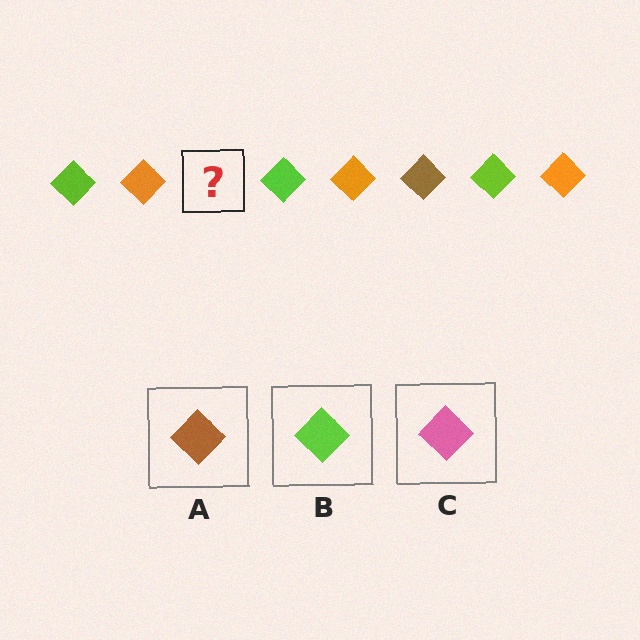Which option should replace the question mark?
Option A.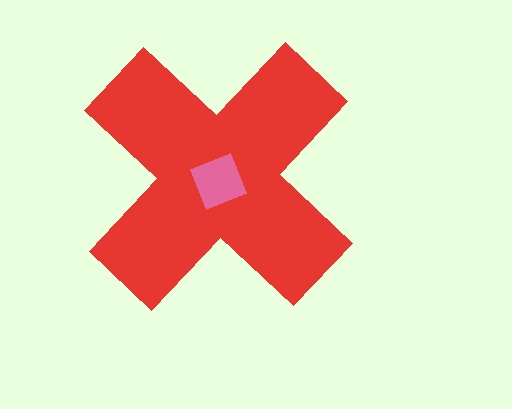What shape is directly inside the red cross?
The pink diamond.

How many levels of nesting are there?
2.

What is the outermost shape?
The red cross.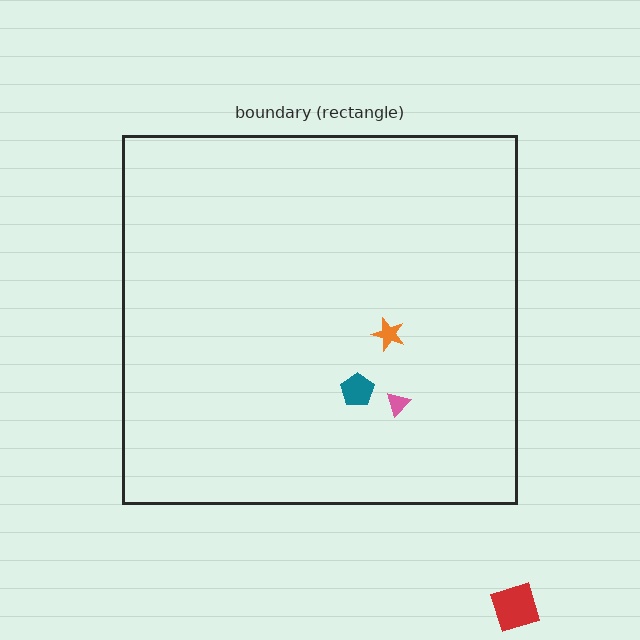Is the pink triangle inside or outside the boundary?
Inside.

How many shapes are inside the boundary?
3 inside, 1 outside.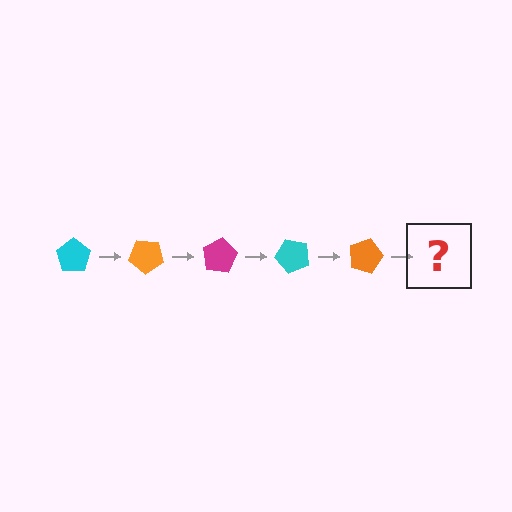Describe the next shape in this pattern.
It should be a magenta pentagon, rotated 200 degrees from the start.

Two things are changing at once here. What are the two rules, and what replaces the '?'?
The two rules are that it rotates 40 degrees each step and the color cycles through cyan, orange, and magenta. The '?' should be a magenta pentagon, rotated 200 degrees from the start.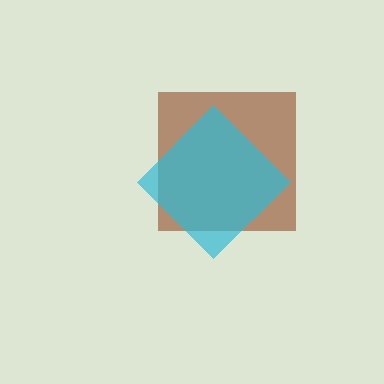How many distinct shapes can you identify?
There are 2 distinct shapes: a brown square, a cyan diamond.